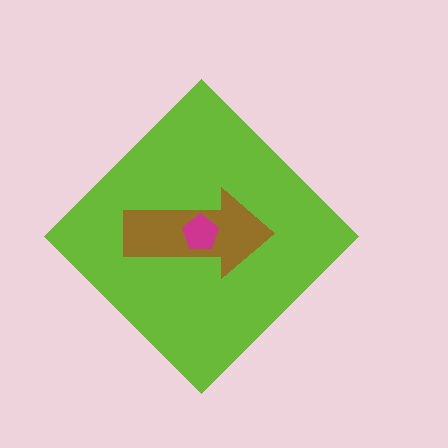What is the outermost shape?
The lime diamond.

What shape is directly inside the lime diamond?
The brown arrow.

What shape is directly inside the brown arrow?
The magenta pentagon.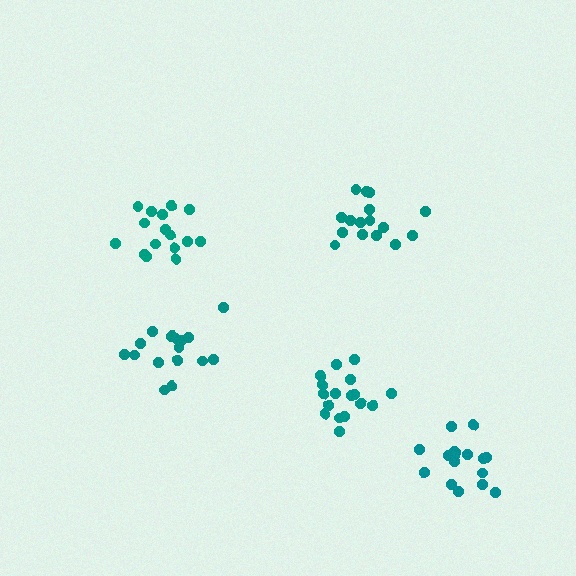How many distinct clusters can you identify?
There are 5 distinct clusters.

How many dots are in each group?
Group 1: 17 dots, Group 2: 17 dots, Group 3: 16 dots, Group 4: 18 dots, Group 5: 16 dots (84 total).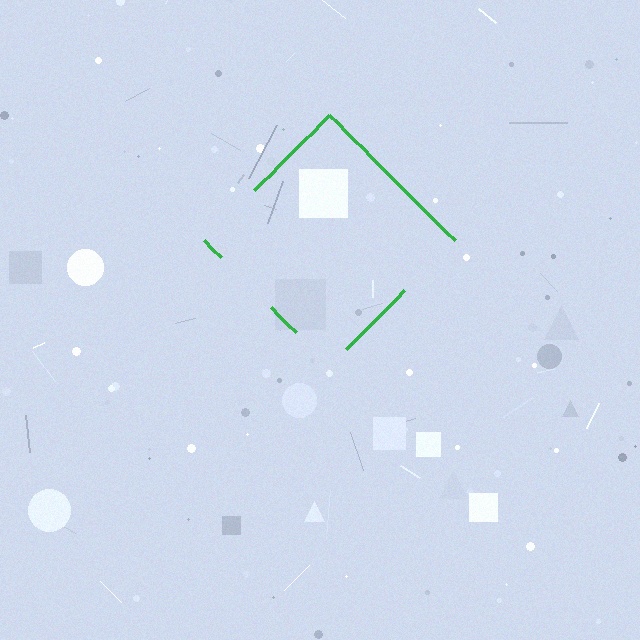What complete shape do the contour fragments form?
The contour fragments form a diamond.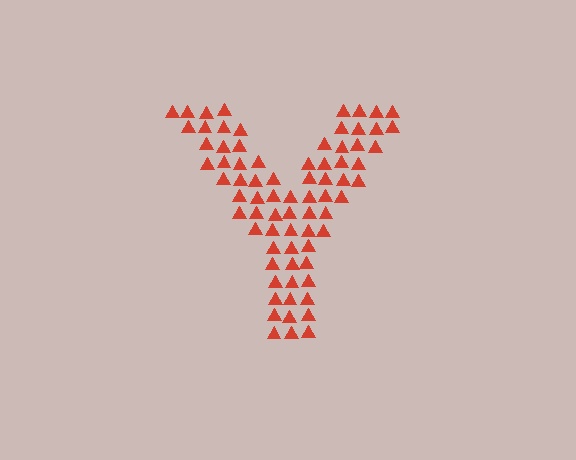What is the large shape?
The large shape is the letter Y.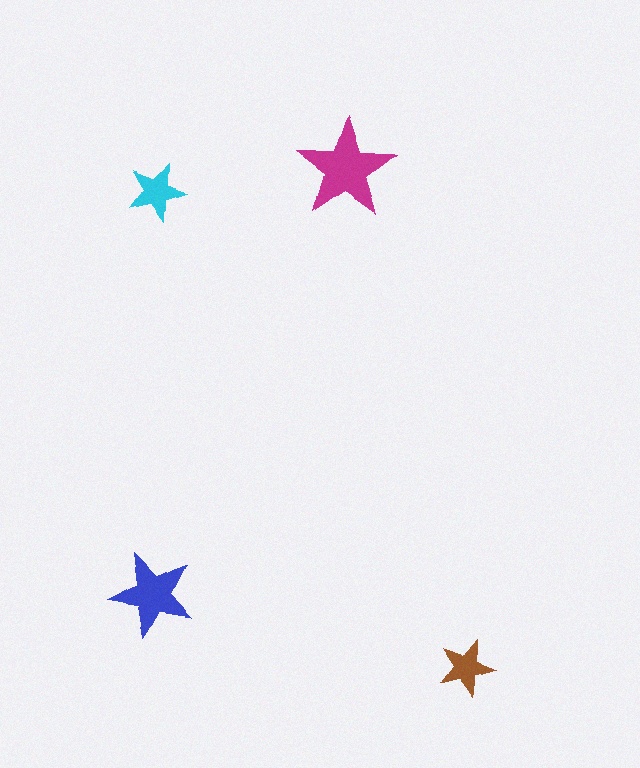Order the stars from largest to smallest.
the magenta one, the blue one, the cyan one, the brown one.